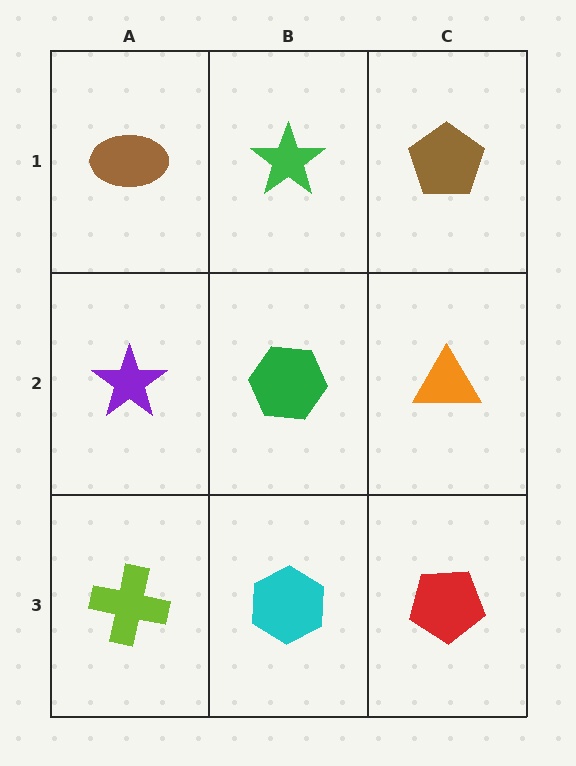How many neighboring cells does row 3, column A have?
2.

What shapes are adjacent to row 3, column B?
A green hexagon (row 2, column B), a lime cross (row 3, column A), a red pentagon (row 3, column C).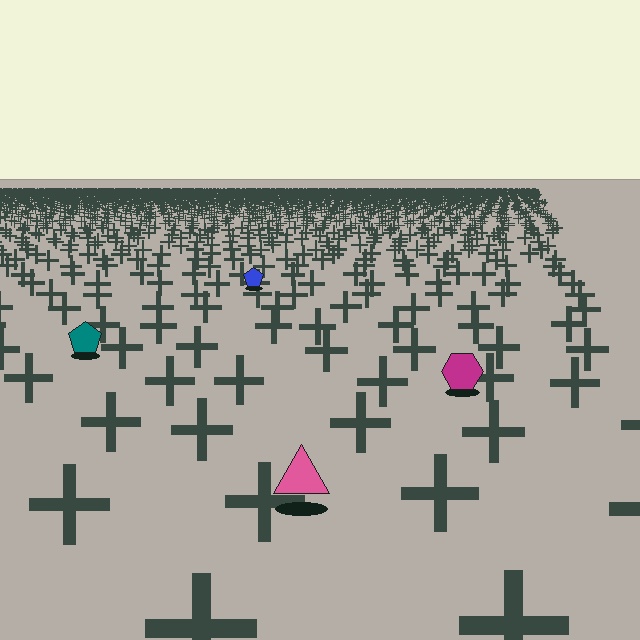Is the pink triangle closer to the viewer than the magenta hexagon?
Yes. The pink triangle is closer — you can tell from the texture gradient: the ground texture is coarser near it.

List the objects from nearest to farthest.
From nearest to farthest: the pink triangle, the magenta hexagon, the teal pentagon, the blue pentagon.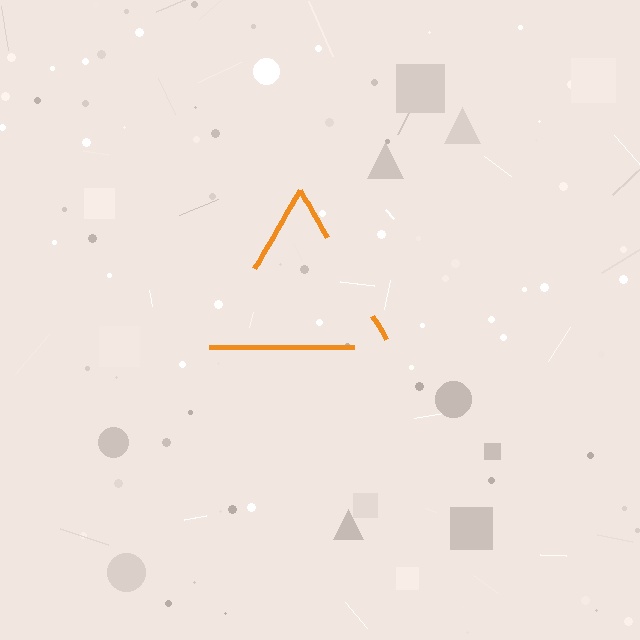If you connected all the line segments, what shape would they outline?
They would outline a triangle.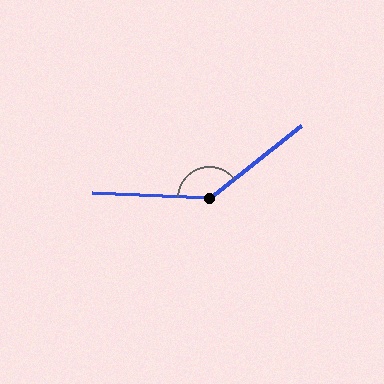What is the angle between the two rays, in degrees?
Approximately 140 degrees.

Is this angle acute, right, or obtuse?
It is obtuse.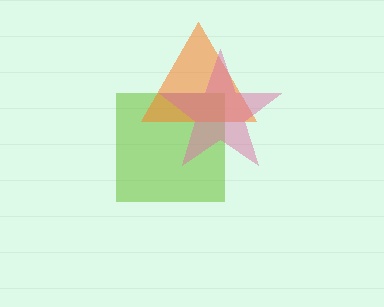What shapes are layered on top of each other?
The layered shapes are: a lime square, an orange triangle, a pink star.